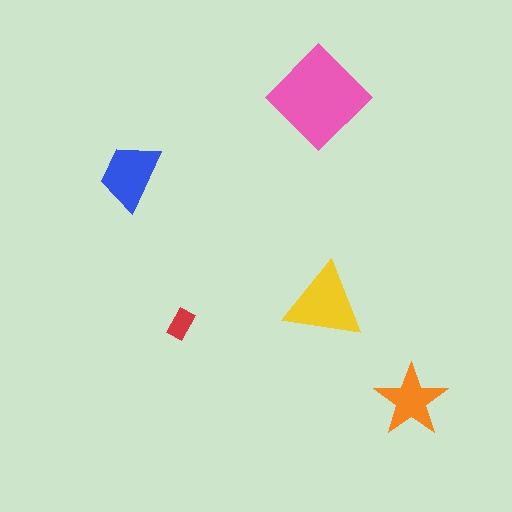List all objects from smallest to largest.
The red rectangle, the orange star, the blue trapezoid, the yellow triangle, the pink diamond.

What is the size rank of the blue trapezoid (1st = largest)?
3rd.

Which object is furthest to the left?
The blue trapezoid is leftmost.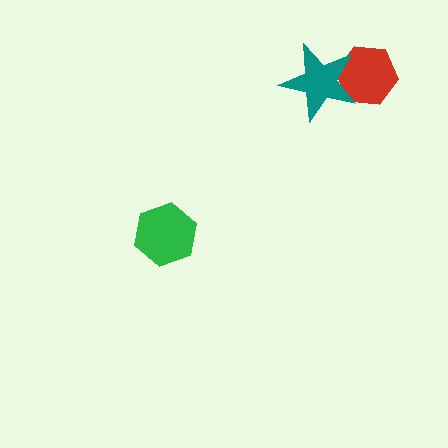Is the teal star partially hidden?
No, no other shape covers it.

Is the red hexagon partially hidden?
Yes, it is partially covered by another shape.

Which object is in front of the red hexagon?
The teal star is in front of the red hexagon.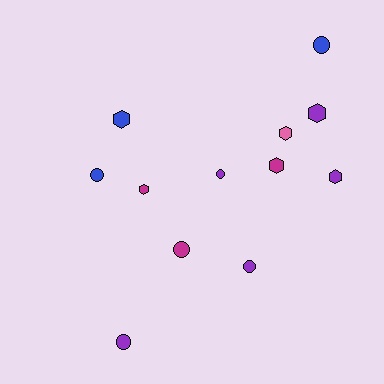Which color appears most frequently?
Purple, with 5 objects.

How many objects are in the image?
There are 12 objects.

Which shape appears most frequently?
Circle, with 6 objects.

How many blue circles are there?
There are 2 blue circles.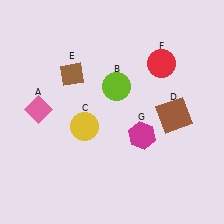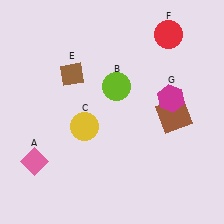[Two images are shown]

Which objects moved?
The objects that moved are: the pink diamond (A), the red circle (F), the magenta hexagon (G).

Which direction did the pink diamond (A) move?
The pink diamond (A) moved down.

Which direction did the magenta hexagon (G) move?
The magenta hexagon (G) moved up.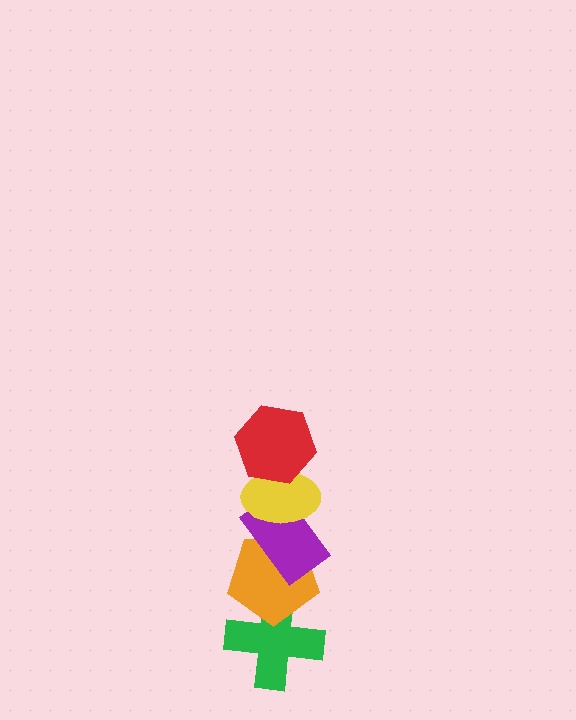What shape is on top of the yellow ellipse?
The red hexagon is on top of the yellow ellipse.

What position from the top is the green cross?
The green cross is 5th from the top.